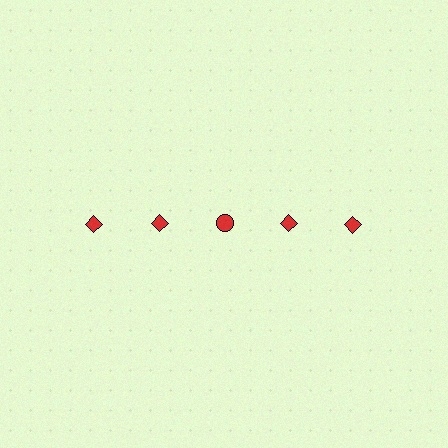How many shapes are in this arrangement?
There are 5 shapes arranged in a grid pattern.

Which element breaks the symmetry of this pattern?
The red circle in the top row, center column breaks the symmetry. All other shapes are red diamonds.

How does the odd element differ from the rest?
It has a different shape: circle instead of diamond.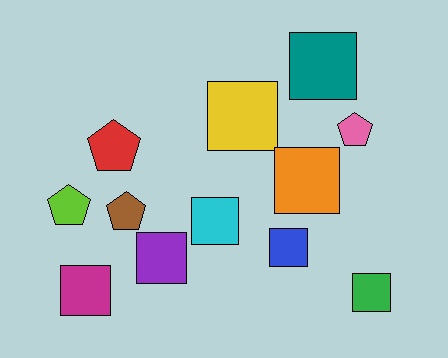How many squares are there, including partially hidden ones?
There are 8 squares.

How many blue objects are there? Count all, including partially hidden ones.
There is 1 blue object.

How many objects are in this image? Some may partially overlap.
There are 12 objects.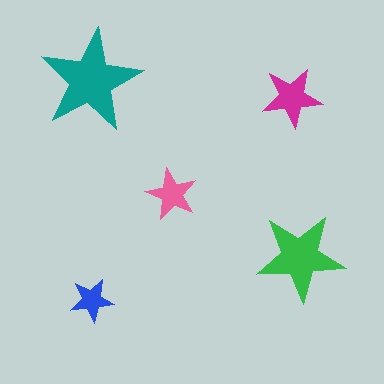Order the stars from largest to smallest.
the teal one, the green one, the magenta one, the pink one, the blue one.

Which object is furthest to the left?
The teal star is leftmost.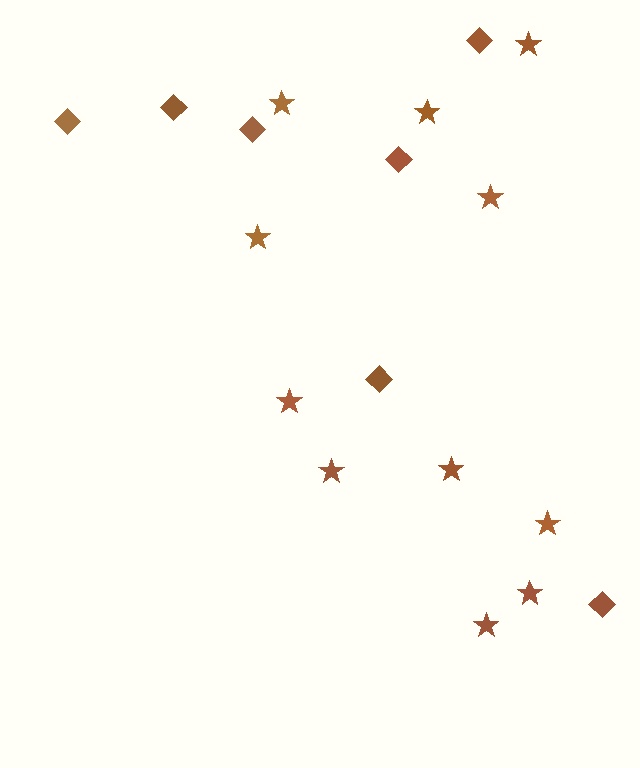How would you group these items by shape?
There are 2 groups: one group of stars (11) and one group of diamonds (7).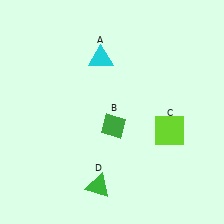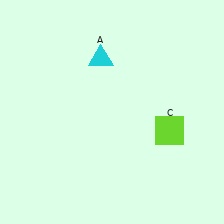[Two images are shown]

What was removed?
The green triangle (D), the green diamond (B) were removed in Image 2.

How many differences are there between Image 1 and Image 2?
There are 2 differences between the two images.